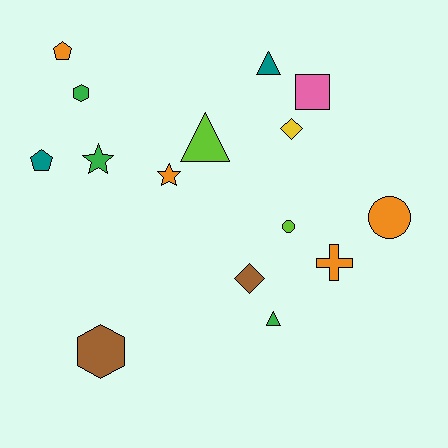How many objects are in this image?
There are 15 objects.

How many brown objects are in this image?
There are 2 brown objects.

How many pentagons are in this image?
There are 2 pentagons.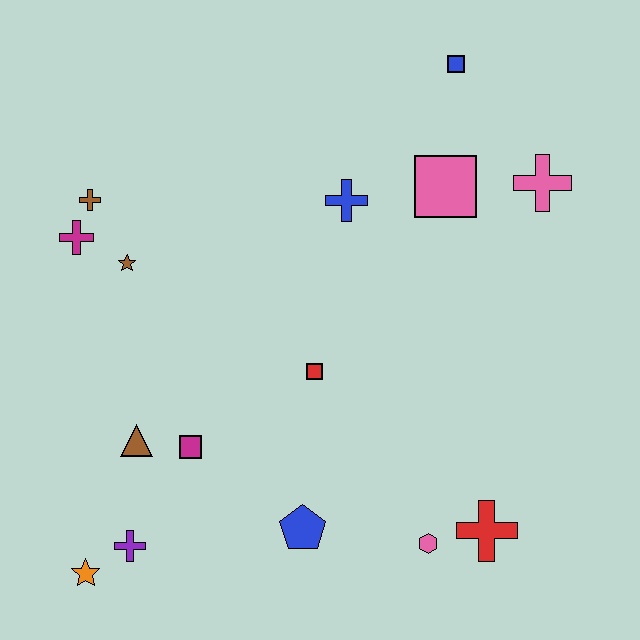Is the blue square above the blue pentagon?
Yes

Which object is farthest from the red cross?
The brown cross is farthest from the red cross.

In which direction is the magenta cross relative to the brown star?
The magenta cross is to the left of the brown star.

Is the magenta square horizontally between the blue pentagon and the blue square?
No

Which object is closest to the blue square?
The pink square is closest to the blue square.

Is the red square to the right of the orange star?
Yes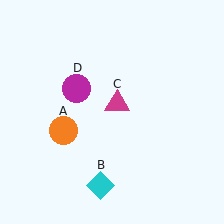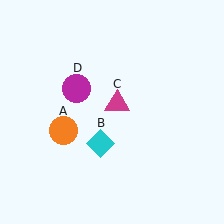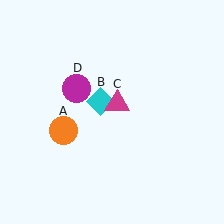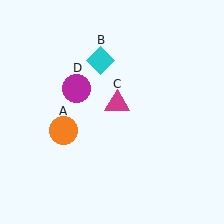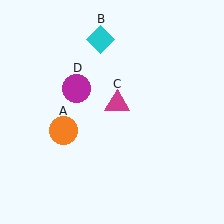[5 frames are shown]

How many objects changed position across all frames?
1 object changed position: cyan diamond (object B).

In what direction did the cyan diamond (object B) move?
The cyan diamond (object B) moved up.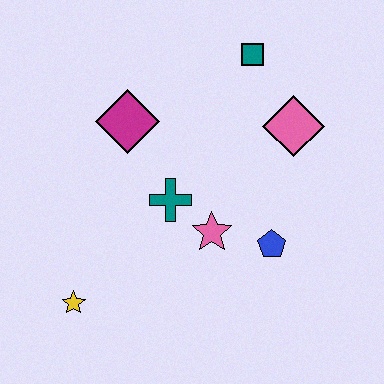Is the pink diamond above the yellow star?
Yes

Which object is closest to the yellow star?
The teal cross is closest to the yellow star.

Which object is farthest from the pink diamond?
The yellow star is farthest from the pink diamond.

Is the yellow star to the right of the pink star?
No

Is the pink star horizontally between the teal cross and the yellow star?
No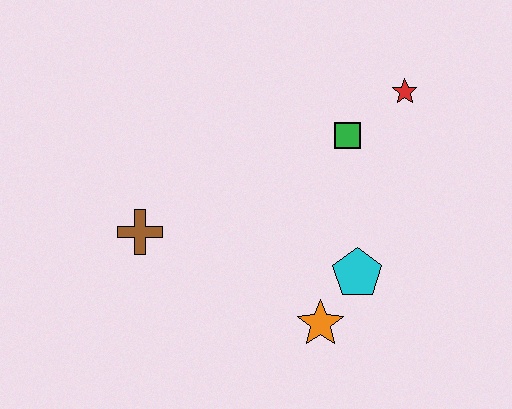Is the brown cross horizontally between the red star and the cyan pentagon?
No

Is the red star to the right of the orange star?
Yes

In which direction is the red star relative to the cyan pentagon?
The red star is above the cyan pentagon.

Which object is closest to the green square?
The red star is closest to the green square.